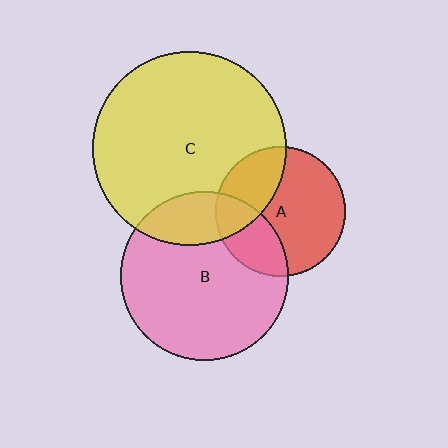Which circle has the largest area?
Circle C (yellow).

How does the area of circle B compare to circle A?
Approximately 1.7 times.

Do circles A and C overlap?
Yes.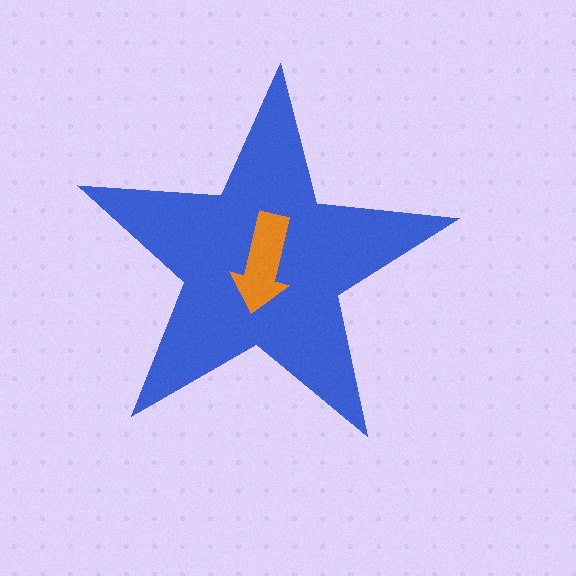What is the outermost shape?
The blue star.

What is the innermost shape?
The orange arrow.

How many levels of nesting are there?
2.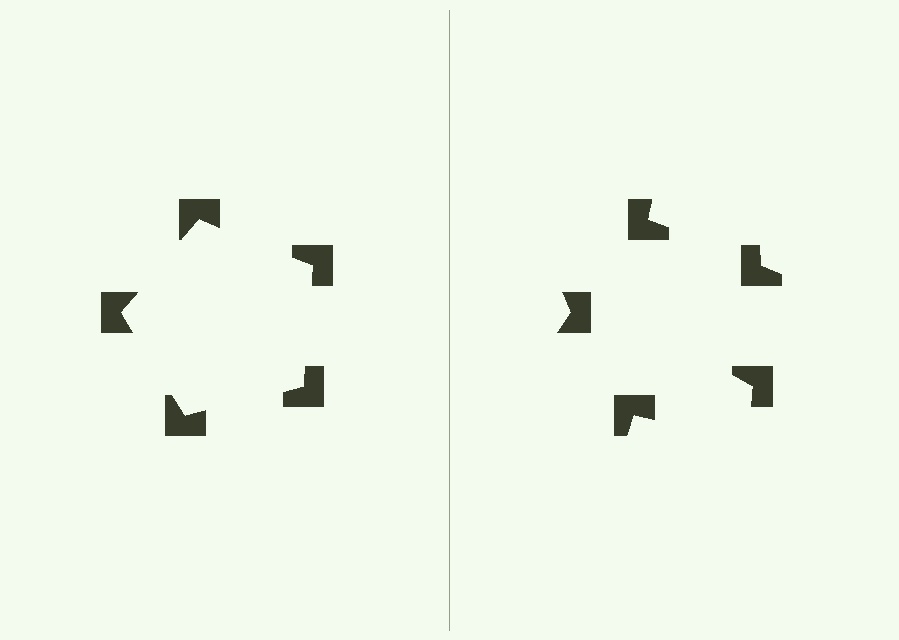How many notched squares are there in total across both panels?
10 — 5 on each side.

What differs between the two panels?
The notched squares are positioned identically on both sides; only the wedge orientations differ. On the left they align to a pentagon; on the right they are misaligned.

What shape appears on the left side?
An illusory pentagon.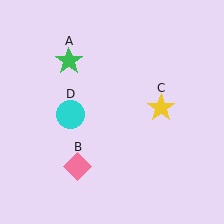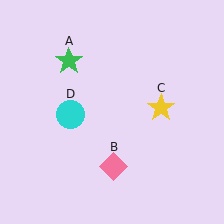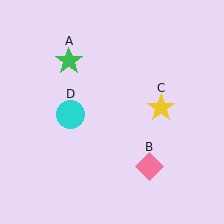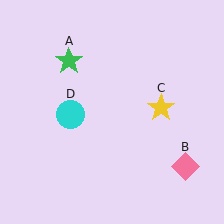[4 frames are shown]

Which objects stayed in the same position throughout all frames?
Green star (object A) and yellow star (object C) and cyan circle (object D) remained stationary.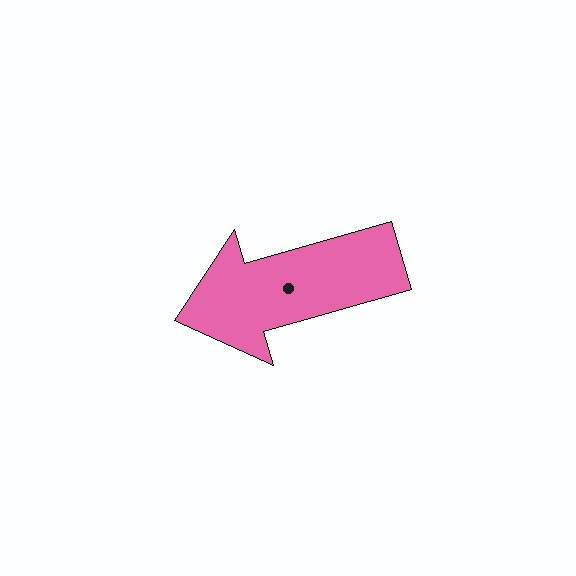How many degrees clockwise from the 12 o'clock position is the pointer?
Approximately 254 degrees.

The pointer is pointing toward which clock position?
Roughly 8 o'clock.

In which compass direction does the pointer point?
West.